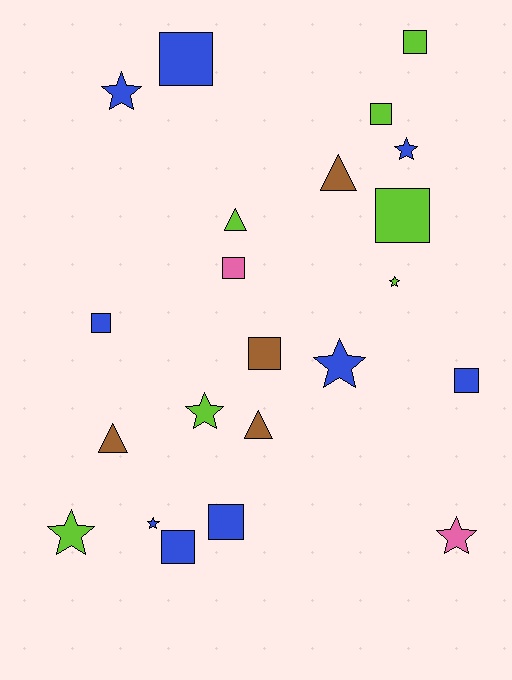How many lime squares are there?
There are 3 lime squares.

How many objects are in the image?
There are 22 objects.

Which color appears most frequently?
Blue, with 9 objects.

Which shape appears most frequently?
Square, with 10 objects.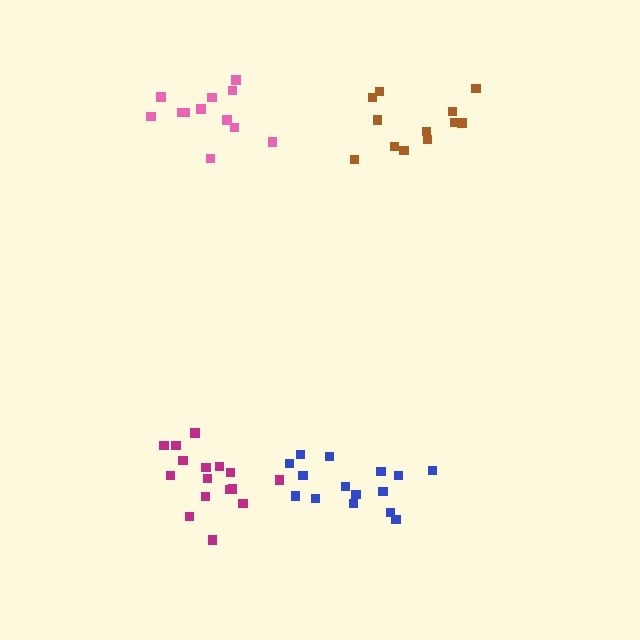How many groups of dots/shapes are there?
There are 4 groups.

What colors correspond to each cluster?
The clusters are colored: blue, brown, magenta, pink.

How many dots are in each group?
Group 1: 15 dots, Group 2: 12 dots, Group 3: 16 dots, Group 4: 13 dots (56 total).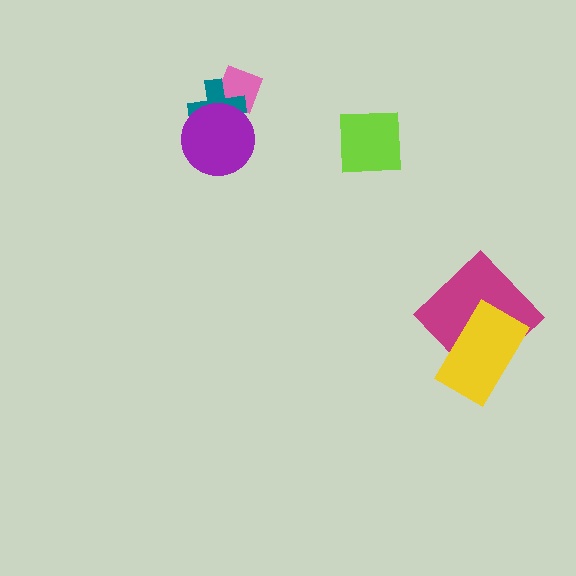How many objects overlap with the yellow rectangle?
1 object overlaps with the yellow rectangle.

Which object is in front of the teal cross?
The purple circle is in front of the teal cross.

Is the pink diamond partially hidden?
Yes, it is partially covered by another shape.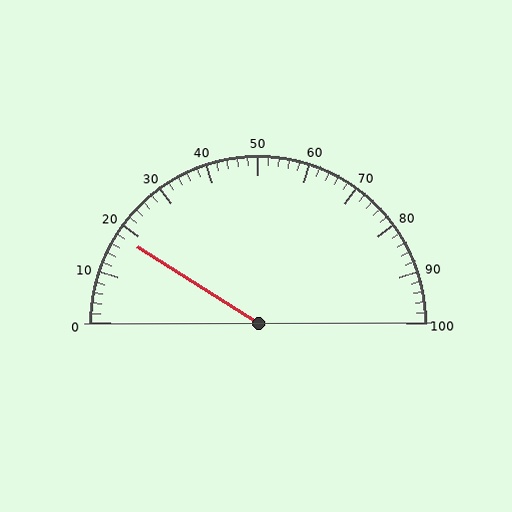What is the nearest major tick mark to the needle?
The nearest major tick mark is 20.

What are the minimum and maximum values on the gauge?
The gauge ranges from 0 to 100.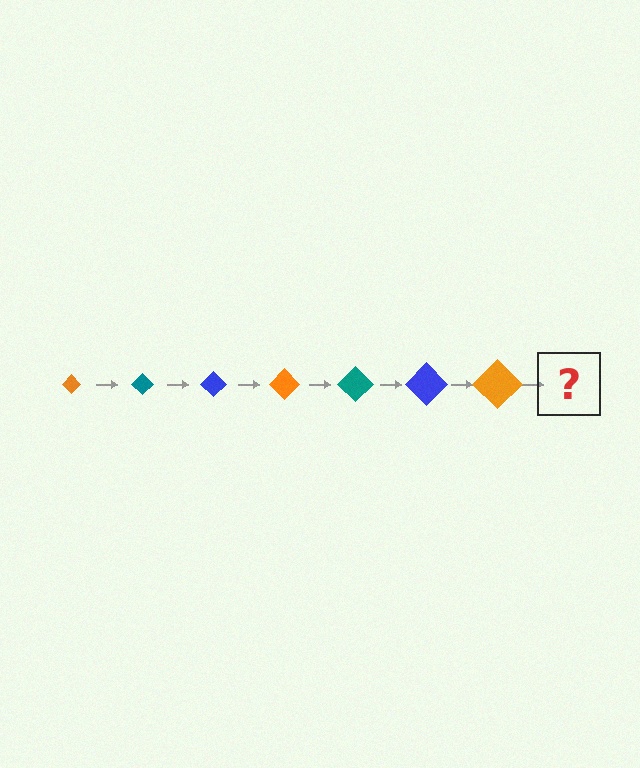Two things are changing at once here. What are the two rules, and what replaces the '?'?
The two rules are that the diamond grows larger each step and the color cycles through orange, teal, and blue. The '?' should be a teal diamond, larger than the previous one.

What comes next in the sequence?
The next element should be a teal diamond, larger than the previous one.